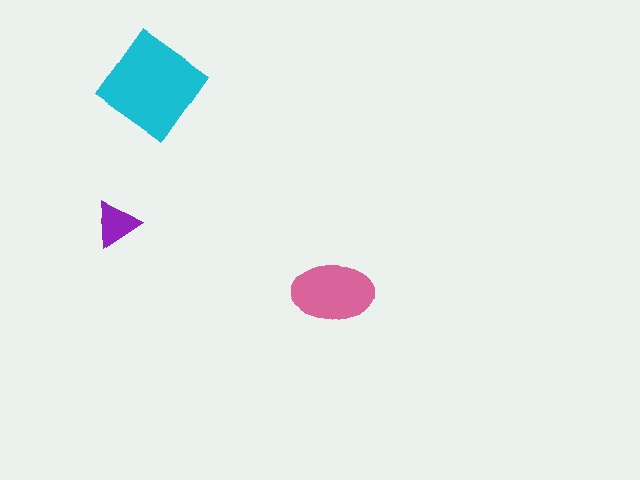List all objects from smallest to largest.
The purple triangle, the pink ellipse, the cyan diamond.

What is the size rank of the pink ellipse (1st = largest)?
2nd.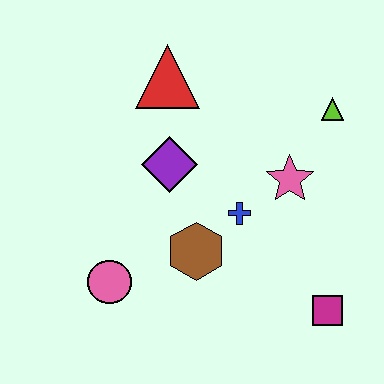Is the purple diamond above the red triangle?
No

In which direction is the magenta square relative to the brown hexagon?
The magenta square is to the right of the brown hexagon.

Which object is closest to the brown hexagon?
The blue cross is closest to the brown hexagon.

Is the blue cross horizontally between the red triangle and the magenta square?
Yes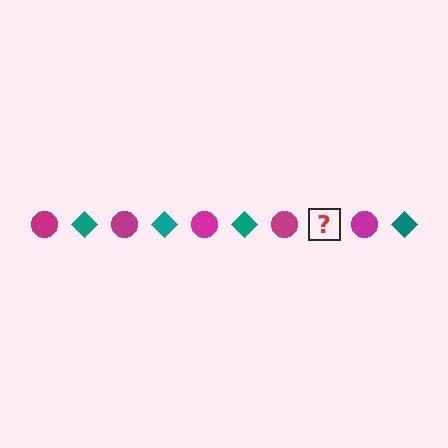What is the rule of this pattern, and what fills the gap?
The rule is that the pattern alternates between magenta circle and teal diamond. The gap should be filled with a teal diamond.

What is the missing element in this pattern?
The missing element is a teal diamond.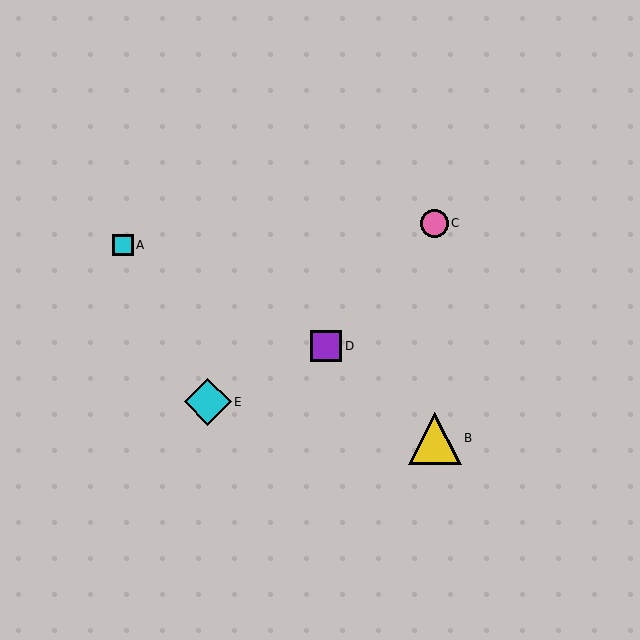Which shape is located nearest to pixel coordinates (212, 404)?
The cyan diamond (labeled E) at (208, 402) is nearest to that location.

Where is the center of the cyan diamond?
The center of the cyan diamond is at (208, 402).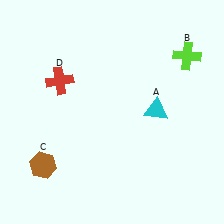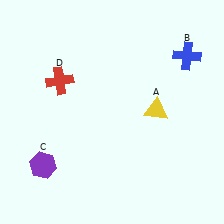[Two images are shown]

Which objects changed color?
A changed from cyan to yellow. B changed from lime to blue. C changed from brown to purple.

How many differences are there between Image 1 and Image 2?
There are 3 differences between the two images.